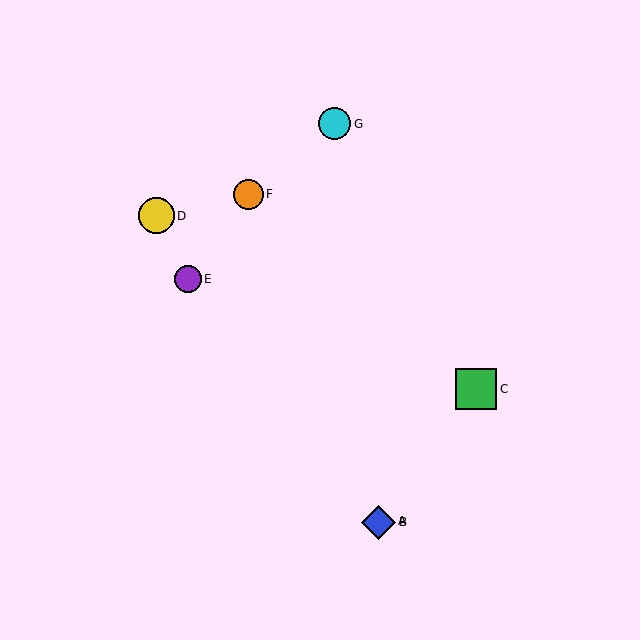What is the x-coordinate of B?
Object B is at x≈379.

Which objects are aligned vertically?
Objects A, B are aligned vertically.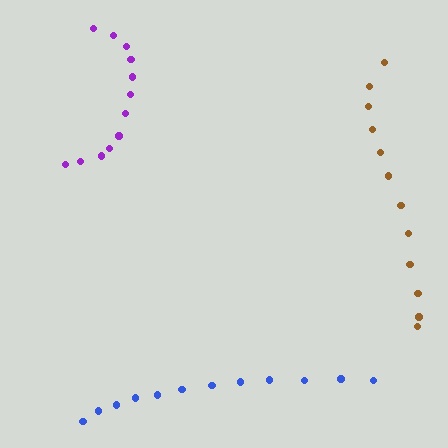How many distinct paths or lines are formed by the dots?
There are 3 distinct paths.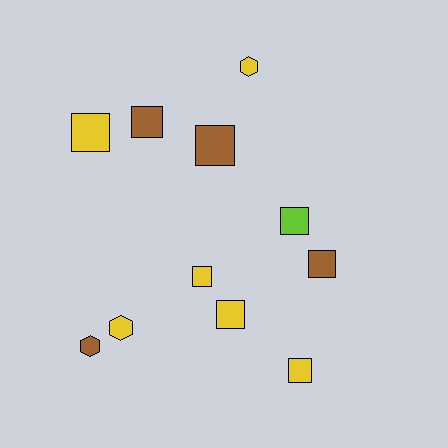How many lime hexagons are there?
There are no lime hexagons.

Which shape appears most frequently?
Square, with 8 objects.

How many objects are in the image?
There are 11 objects.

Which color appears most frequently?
Yellow, with 6 objects.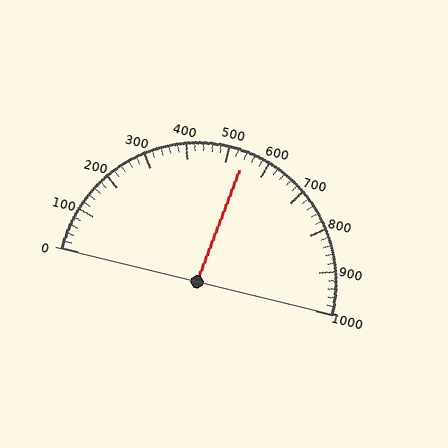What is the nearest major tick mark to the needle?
The nearest major tick mark is 500.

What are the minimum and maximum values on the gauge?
The gauge ranges from 0 to 1000.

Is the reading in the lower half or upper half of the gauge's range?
The reading is in the upper half of the range (0 to 1000).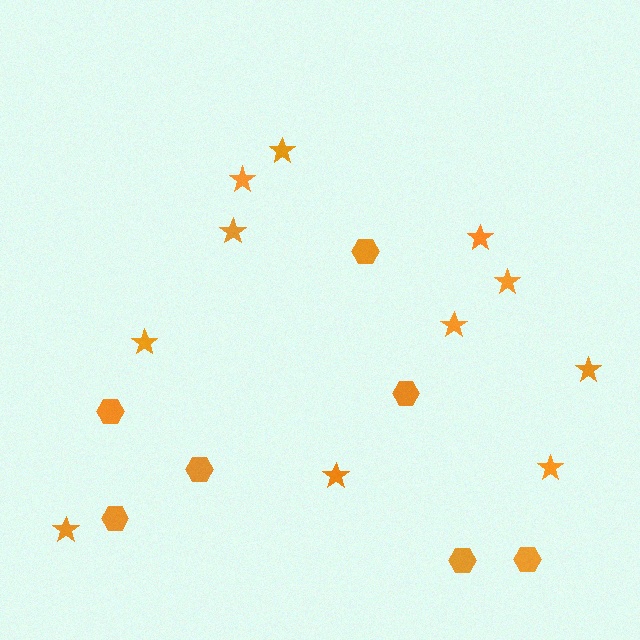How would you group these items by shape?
There are 2 groups: one group of stars (11) and one group of hexagons (7).